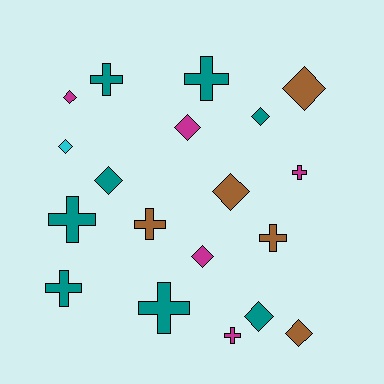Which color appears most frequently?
Teal, with 8 objects.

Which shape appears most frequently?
Diamond, with 10 objects.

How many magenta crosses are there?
There are 2 magenta crosses.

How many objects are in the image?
There are 19 objects.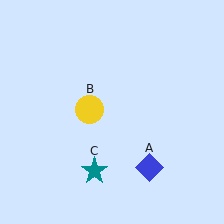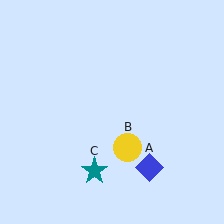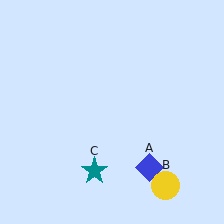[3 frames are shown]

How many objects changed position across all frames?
1 object changed position: yellow circle (object B).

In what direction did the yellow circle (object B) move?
The yellow circle (object B) moved down and to the right.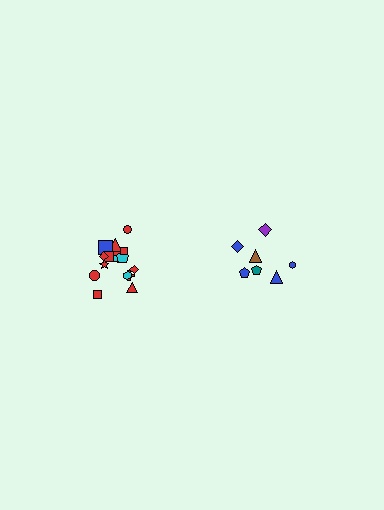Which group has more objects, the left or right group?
The left group.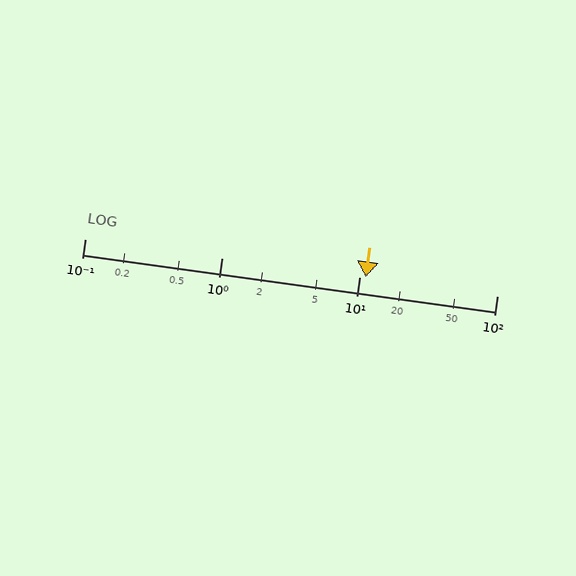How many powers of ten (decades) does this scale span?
The scale spans 3 decades, from 0.1 to 100.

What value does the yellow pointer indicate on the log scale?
The pointer indicates approximately 11.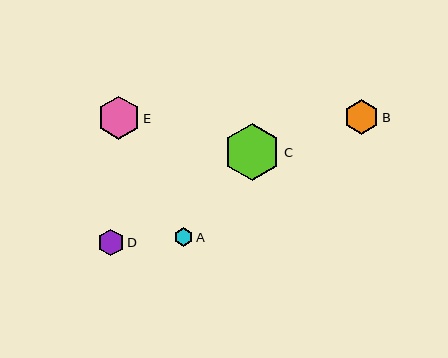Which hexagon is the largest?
Hexagon C is the largest with a size of approximately 57 pixels.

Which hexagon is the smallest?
Hexagon A is the smallest with a size of approximately 19 pixels.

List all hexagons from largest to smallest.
From largest to smallest: C, E, B, D, A.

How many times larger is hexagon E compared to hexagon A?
Hexagon E is approximately 2.3 times the size of hexagon A.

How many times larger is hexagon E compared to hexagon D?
Hexagon E is approximately 1.6 times the size of hexagon D.